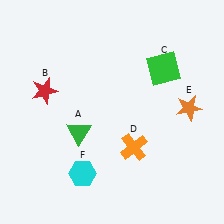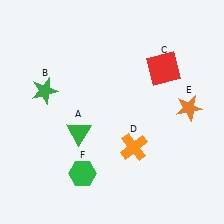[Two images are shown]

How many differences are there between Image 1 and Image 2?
There are 3 differences between the two images.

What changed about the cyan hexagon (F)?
In Image 1, F is cyan. In Image 2, it changed to green.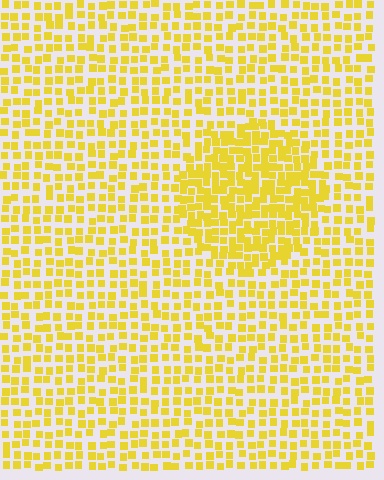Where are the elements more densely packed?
The elements are more densely packed inside the circle boundary.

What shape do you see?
I see a circle.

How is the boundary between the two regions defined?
The boundary is defined by a change in element density (approximately 1.7x ratio). All elements are the same color, size, and shape.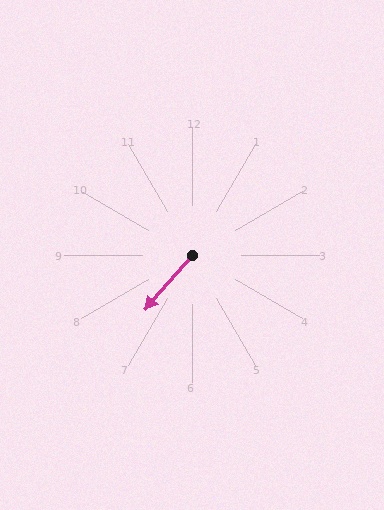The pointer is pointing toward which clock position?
Roughly 7 o'clock.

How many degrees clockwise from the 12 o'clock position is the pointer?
Approximately 221 degrees.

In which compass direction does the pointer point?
Southwest.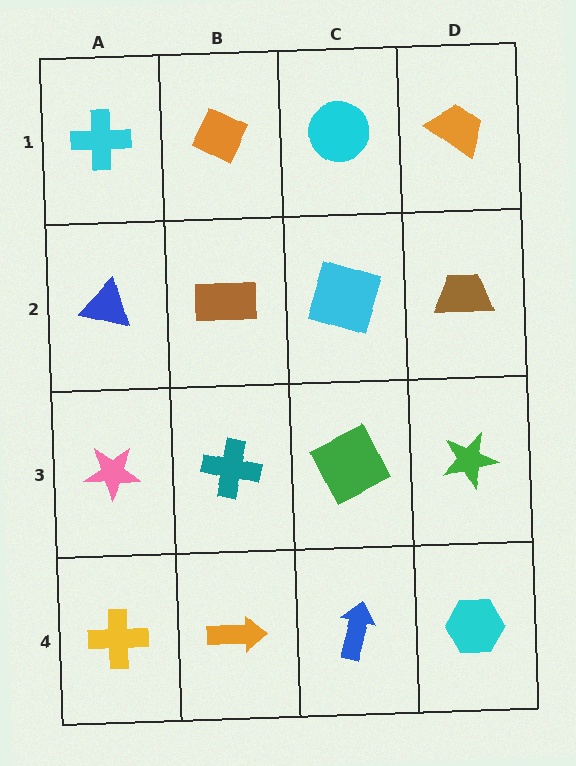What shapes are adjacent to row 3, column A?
A blue triangle (row 2, column A), a yellow cross (row 4, column A), a teal cross (row 3, column B).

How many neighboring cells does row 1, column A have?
2.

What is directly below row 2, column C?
A green square.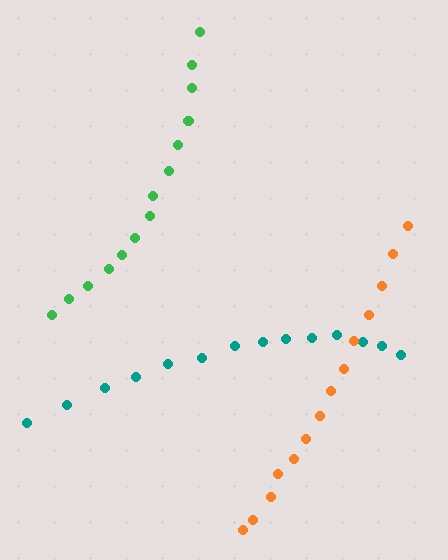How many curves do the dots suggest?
There are 3 distinct paths.